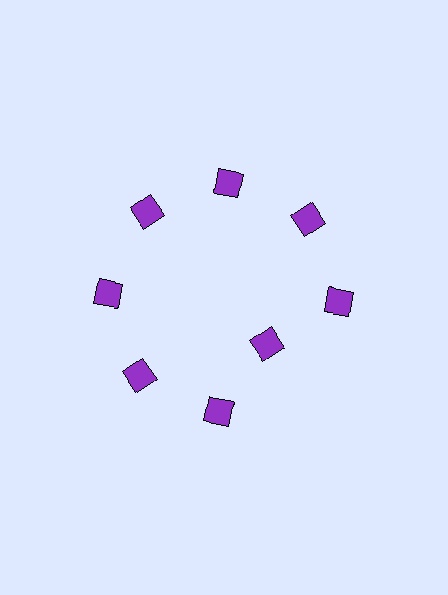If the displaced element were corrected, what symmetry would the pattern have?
It would have 8-fold rotational symmetry — the pattern would map onto itself every 45 degrees.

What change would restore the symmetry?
The symmetry would be restored by moving it outward, back onto the ring so that all 8 diamonds sit at equal angles and equal distance from the center.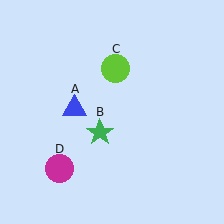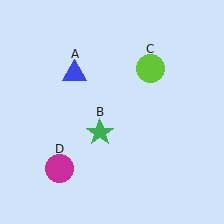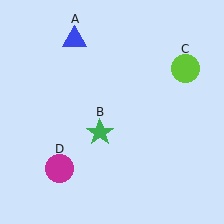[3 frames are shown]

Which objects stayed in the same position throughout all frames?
Green star (object B) and magenta circle (object D) remained stationary.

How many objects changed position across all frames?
2 objects changed position: blue triangle (object A), lime circle (object C).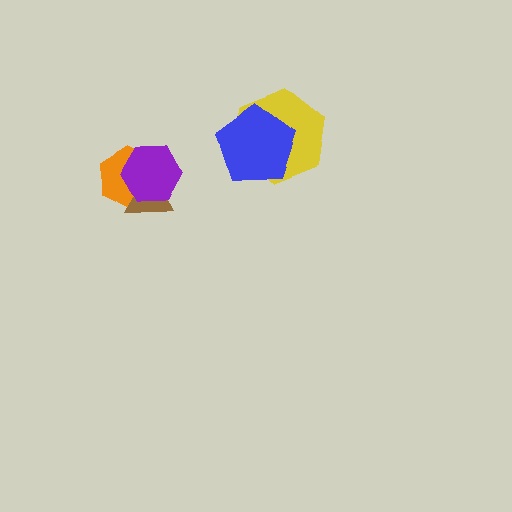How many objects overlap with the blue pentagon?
1 object overlaps with the blue pentagon.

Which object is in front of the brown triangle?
The purple hexagon is in front of the brown triangle.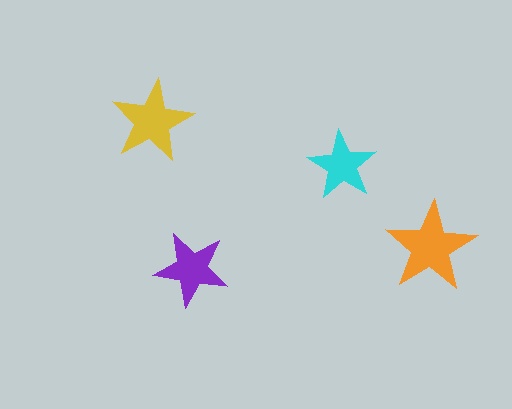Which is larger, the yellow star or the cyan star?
The yellow one.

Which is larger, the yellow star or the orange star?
The orange one.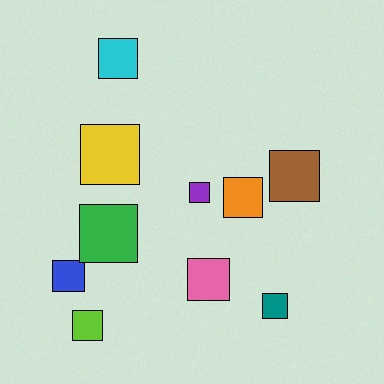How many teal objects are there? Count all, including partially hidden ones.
There is 1 teal object.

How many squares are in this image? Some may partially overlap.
There are 10 squares.